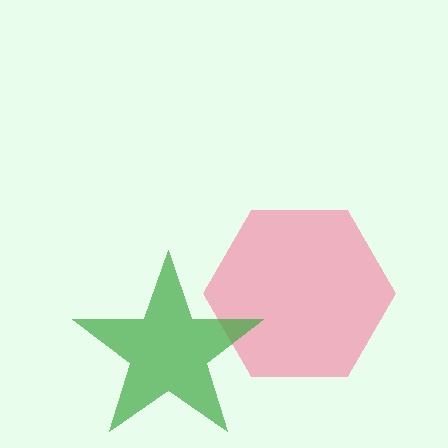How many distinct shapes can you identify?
There are 2 distinct shapes: a pink hexagon, a green star.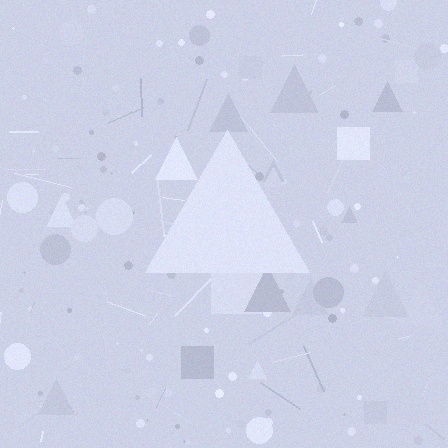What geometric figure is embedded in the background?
A triangle is embedded in the background.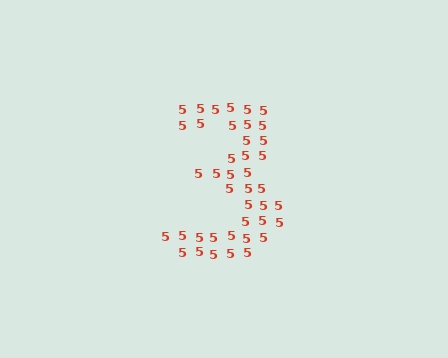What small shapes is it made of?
It is made of small digit 5's.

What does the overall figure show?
The overall figure shows the digit 3.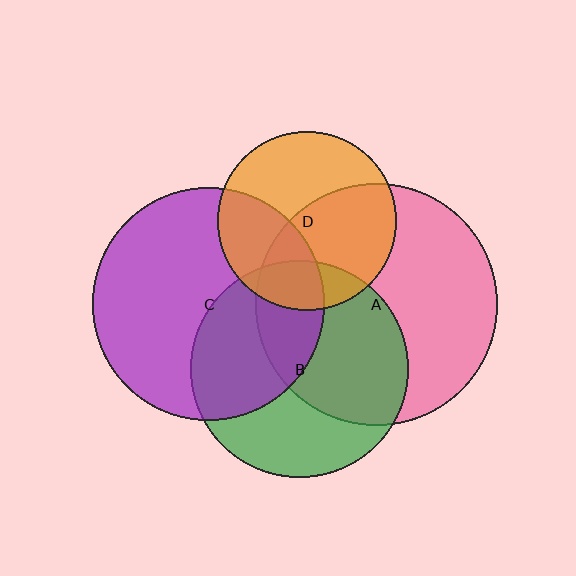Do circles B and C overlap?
Yes.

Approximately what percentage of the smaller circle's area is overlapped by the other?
Approximately 40%.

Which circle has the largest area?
Circle A (pink).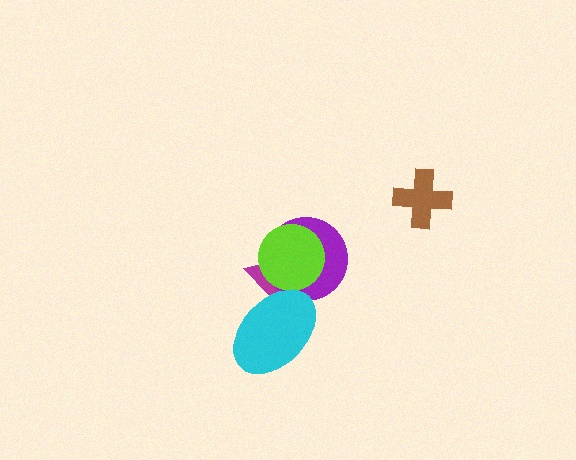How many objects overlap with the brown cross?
0 objects overlap with the brown cross.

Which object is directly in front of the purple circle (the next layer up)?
The lime circle is directly in front of the purple circle.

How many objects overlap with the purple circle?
3 objects overlap with the purple circle.